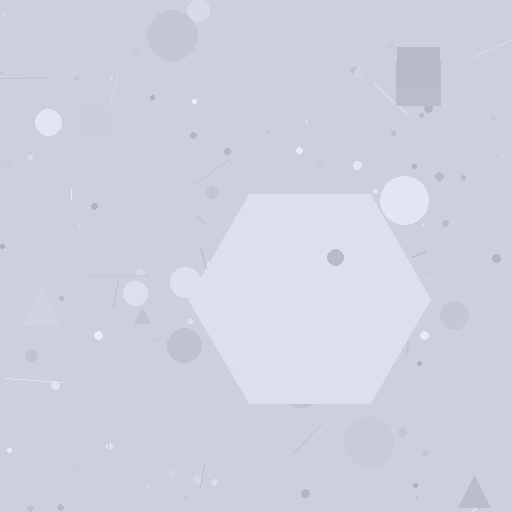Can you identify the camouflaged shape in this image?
The camouflaged shape is a hexagon.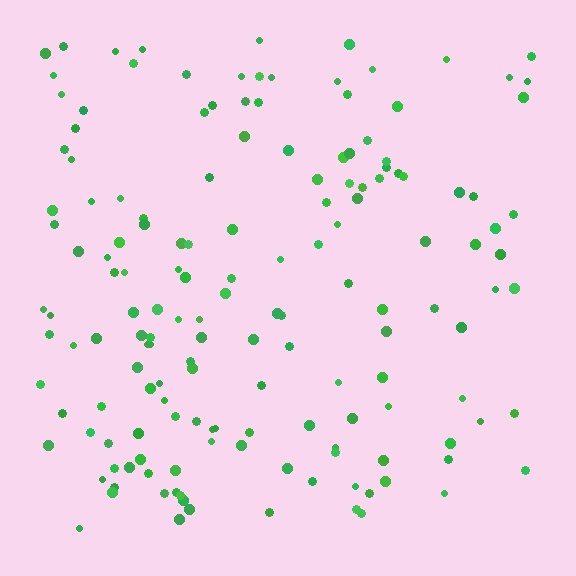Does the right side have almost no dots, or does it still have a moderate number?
Still a moderate number, just noticeably fewer than the left.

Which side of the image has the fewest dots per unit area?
The right.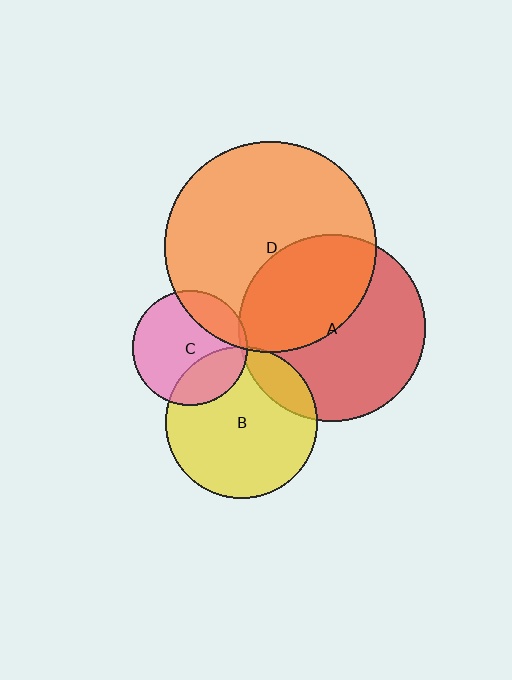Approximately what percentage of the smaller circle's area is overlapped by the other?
Approximately 30%.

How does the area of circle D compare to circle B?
Approximately 1.9 times.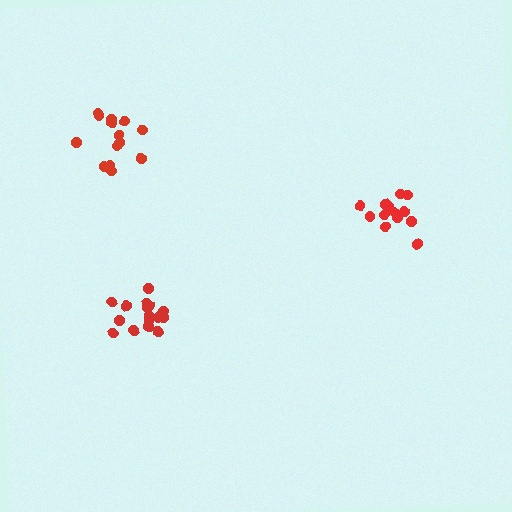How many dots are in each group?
Group 1: 15 dots, Group 2: 17 dots, Group 3: 14 dots (46 total).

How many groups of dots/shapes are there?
There are 3 groups.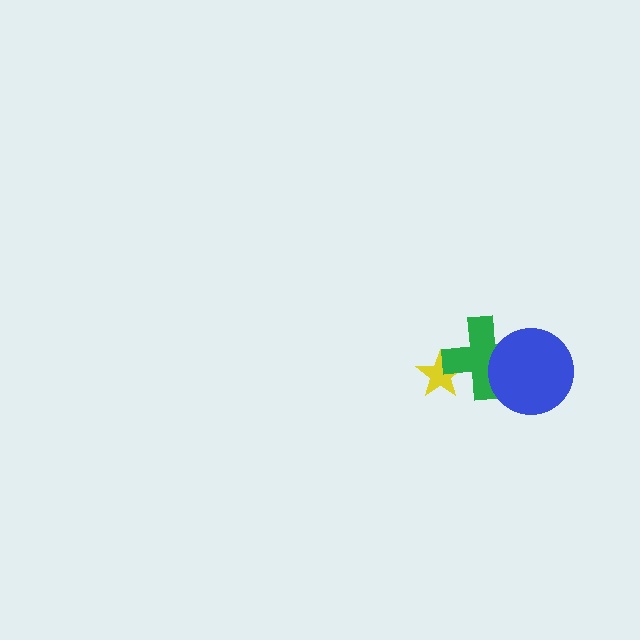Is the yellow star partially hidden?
Yes, it is partially covered by another shape.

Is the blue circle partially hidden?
No, no other shape covers it.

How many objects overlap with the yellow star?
1 object overlaps with the yellow star.